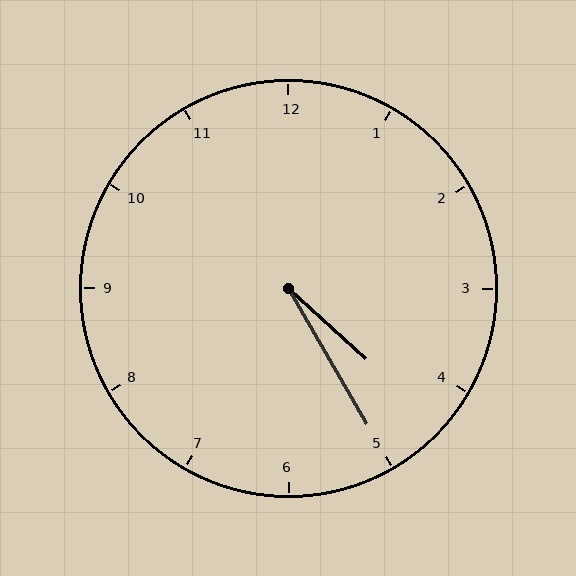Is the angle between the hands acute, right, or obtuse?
It is acute.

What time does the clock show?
4:25.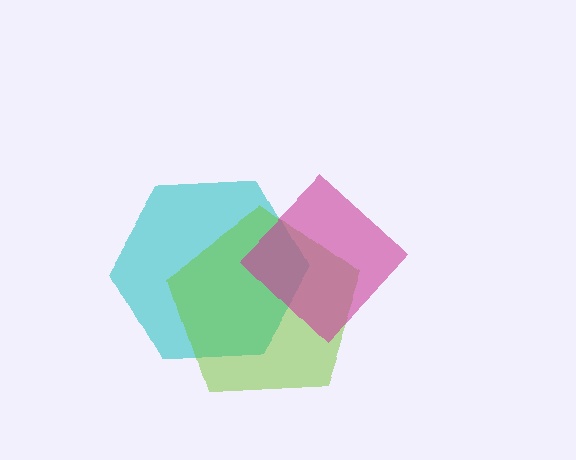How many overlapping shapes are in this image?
There are 3 overlapping shapes in the image.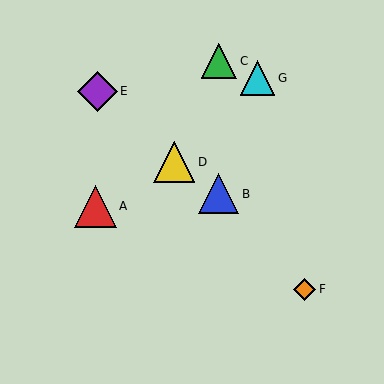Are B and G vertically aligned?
No, B is at x≈219 and G is at x≈257.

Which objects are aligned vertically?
Objects B, C are aligned vertically.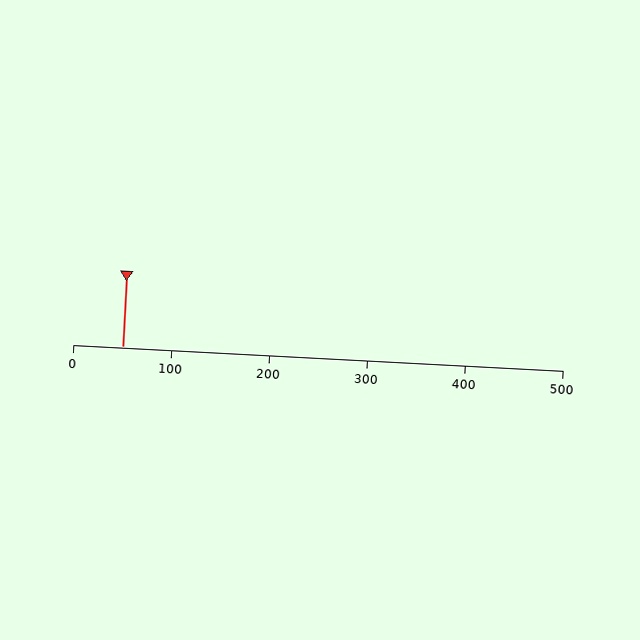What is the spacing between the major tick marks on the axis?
The major ticks are spaced 100 apart.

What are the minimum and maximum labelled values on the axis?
The axis runs from 0 to 500.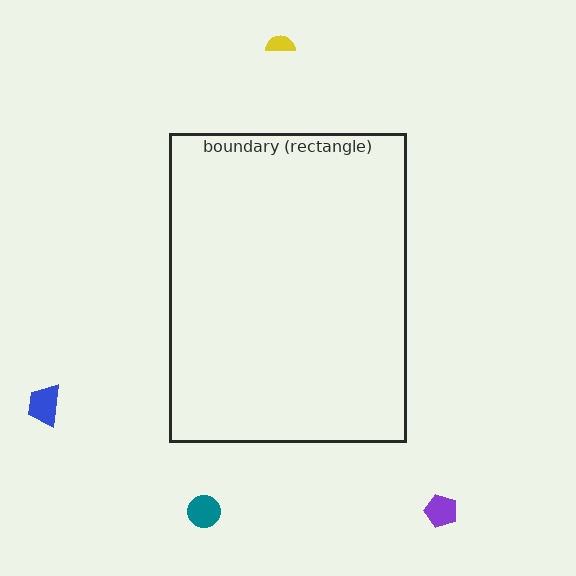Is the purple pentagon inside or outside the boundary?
Outside.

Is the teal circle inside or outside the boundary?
Outside.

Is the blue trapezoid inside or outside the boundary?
Outside.